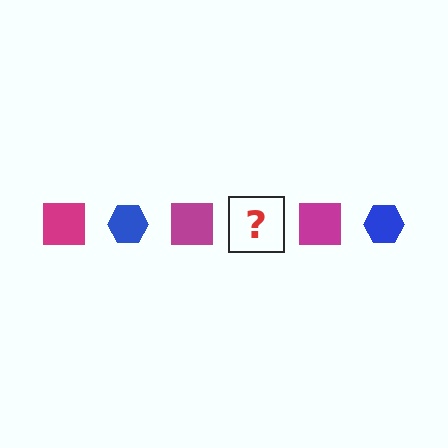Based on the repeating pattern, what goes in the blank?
The blank should be a blue hexagon.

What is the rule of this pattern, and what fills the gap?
The rule is that the pattern alternates between magenta square and blue hexagon. The gap should be filled with a blue hexagon.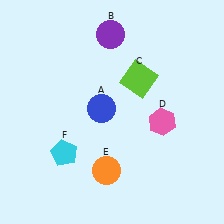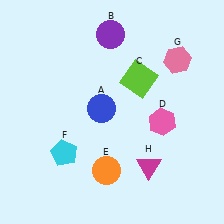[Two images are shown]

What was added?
A pink hexagon (G), a magenta triangle (H) were added in Image 2.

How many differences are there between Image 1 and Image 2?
There are 2 differences between the two images.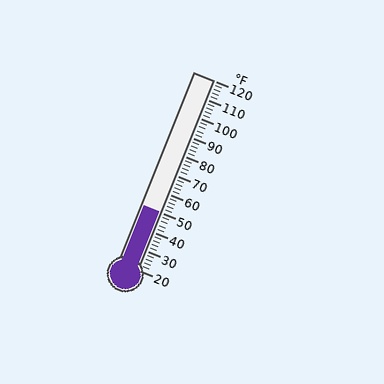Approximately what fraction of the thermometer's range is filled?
The thermometer is filled to approximately 30% of its range.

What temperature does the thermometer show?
The thermometer shows approximately 50°F.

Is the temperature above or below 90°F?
The temperature is below 90°F.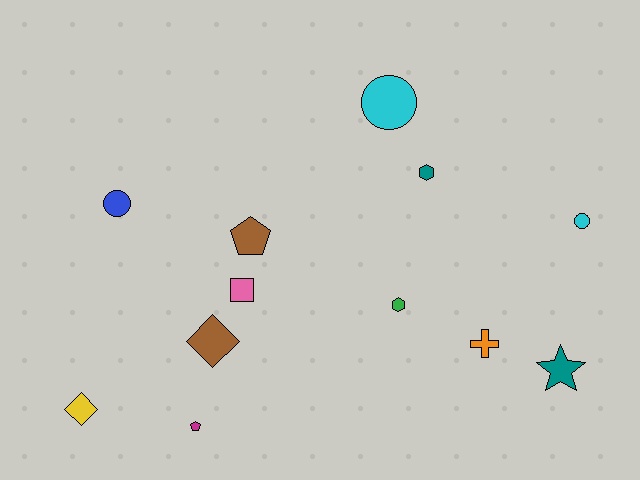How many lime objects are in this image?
There are no lime objects.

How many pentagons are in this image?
There are 2 pentagons.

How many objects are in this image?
There are 12 objects.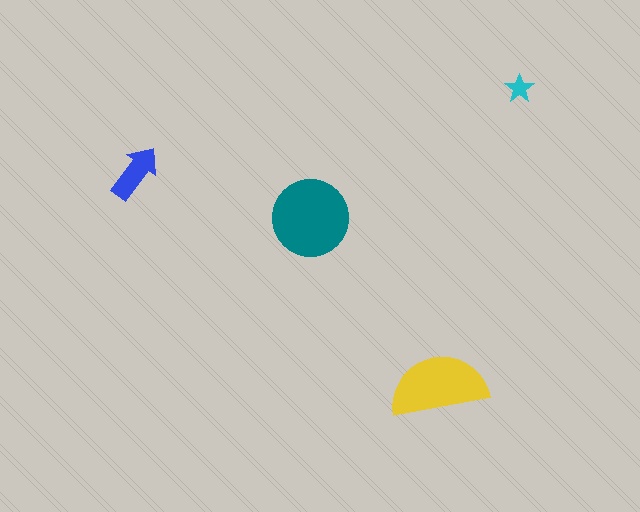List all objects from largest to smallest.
The teal circle, the yellow semicircle, the blue arrow, the cyan star.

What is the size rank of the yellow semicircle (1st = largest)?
2nd.